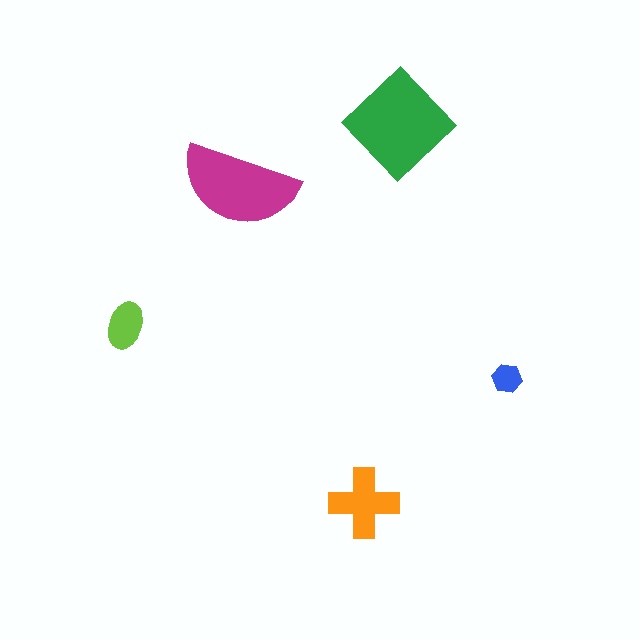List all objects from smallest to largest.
The blue hexagon, the lime ellipse, the orange cross, the magenta semicircle, the green diamond.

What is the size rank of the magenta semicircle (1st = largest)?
2nd.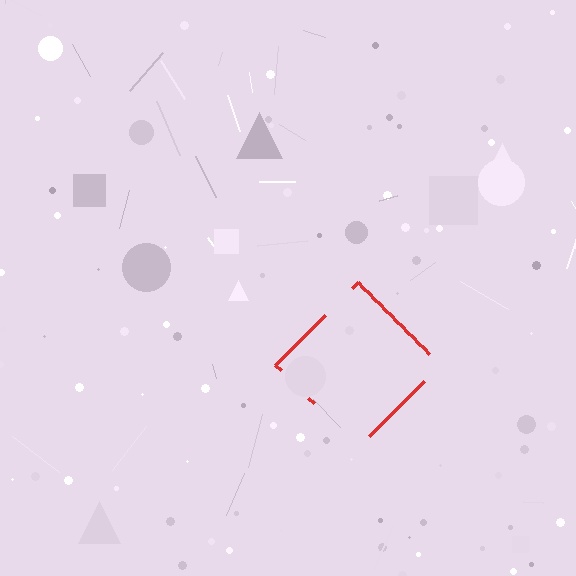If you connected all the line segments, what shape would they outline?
They would outline a diamond.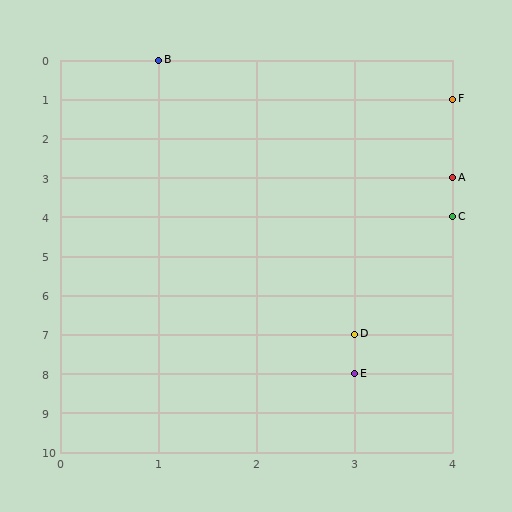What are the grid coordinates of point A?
Point A is at grid coordinates (4, 3).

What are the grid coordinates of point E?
Point E is at grid coordinates (3, 8).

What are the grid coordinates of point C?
Point C is at grid coordinates (4, 4).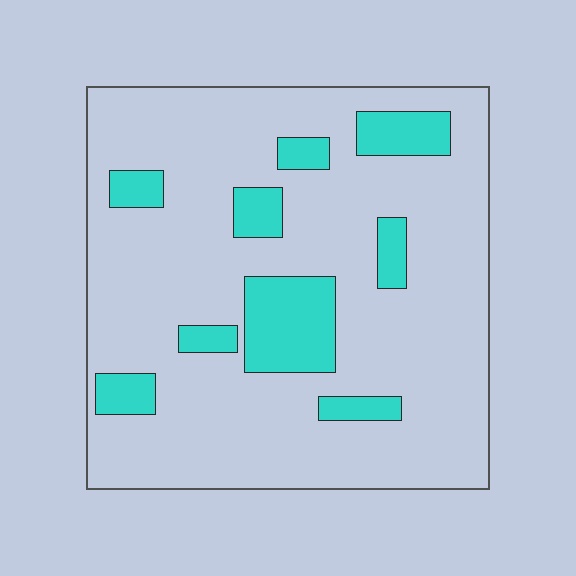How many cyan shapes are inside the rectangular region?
9.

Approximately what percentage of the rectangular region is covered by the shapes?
Approximately 15%.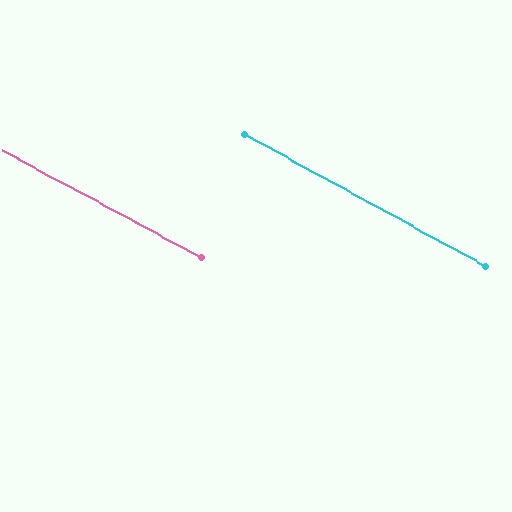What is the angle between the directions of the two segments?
Approximately 1 degree.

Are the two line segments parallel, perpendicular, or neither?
Parallel — their directions differ by only 0.6°.